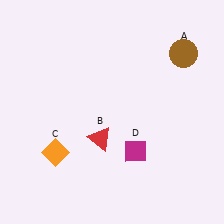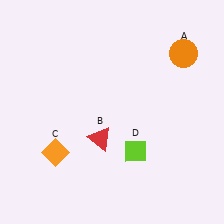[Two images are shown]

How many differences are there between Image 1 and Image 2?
There are 2 differences between the two images.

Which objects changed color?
A changed from brown to orange. D changed from magenta to lime.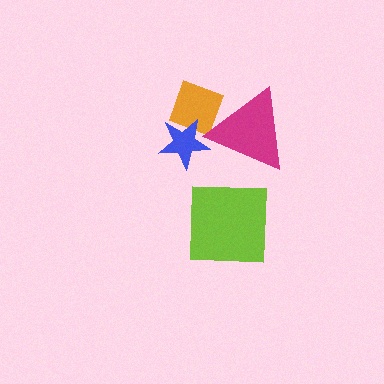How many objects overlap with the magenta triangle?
2 objects overlap with the magenta triangle.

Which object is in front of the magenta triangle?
The blue star is in front of the magenta triangle.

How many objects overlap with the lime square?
0 objects overlap with the lime square.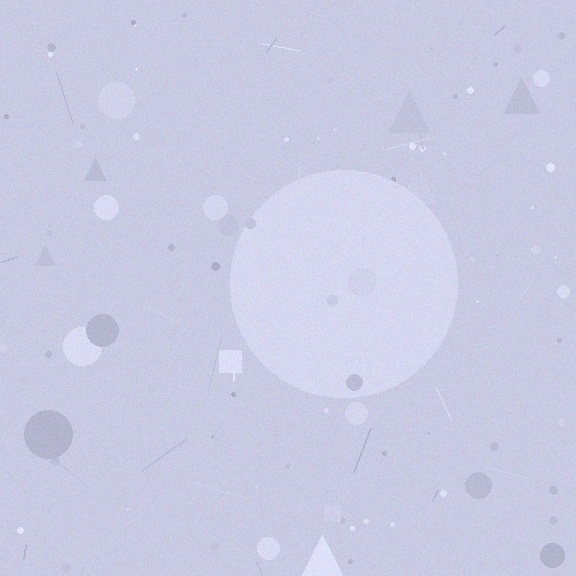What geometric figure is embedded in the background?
A circle is embedded in the background.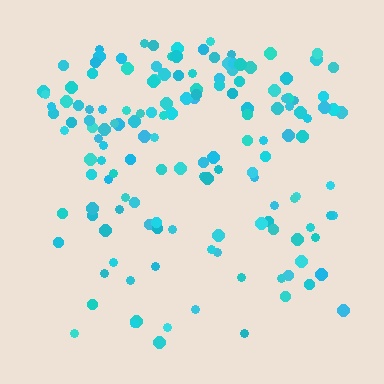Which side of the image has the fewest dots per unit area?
The bottom.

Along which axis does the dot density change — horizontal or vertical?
Vertical.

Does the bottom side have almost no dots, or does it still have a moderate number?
Still a moderate number, just noticeably fewer than the top.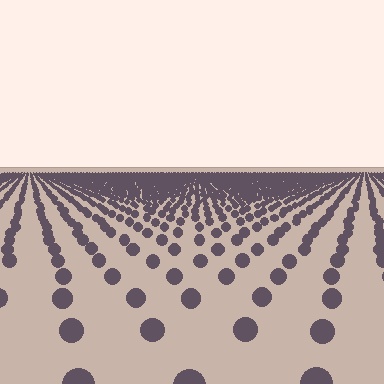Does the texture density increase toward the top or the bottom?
Density increases toward the top.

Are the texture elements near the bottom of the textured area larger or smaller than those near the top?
Larger. Near the bottom, elements are closer to the viewer and appear at a bigger on-screen size.